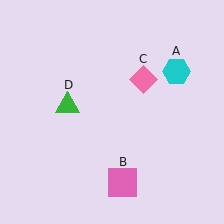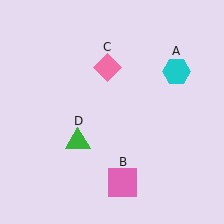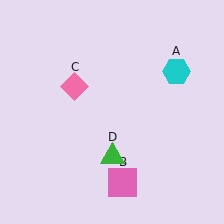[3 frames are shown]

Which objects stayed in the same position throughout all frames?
Cyan hexagon (object A) and pink square (object B) remained stationary.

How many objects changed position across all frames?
2 objects changed position: pink diamond (object C), green triangle (object D).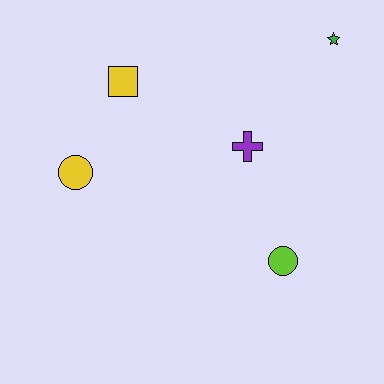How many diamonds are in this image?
There are no diamonds.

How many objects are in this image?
There are 5 objects.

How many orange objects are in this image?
There are no orange objects.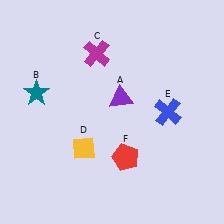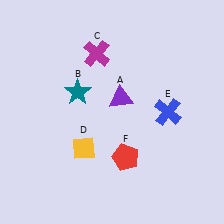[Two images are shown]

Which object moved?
The teal star (B) moved right.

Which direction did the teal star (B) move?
The teal star (B) moved right.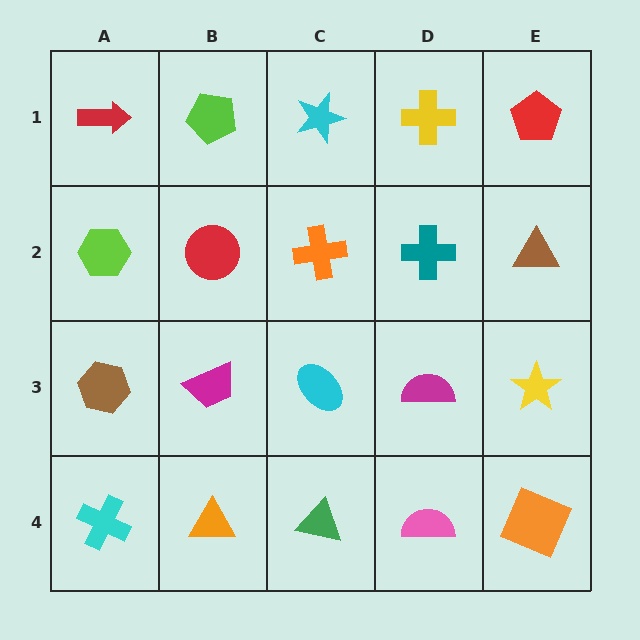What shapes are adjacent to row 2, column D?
A yellow cross (row 1, column D), a magenta semicircle (row 3, column D), an orange cross (row 2, column C), a brown triangle (row 2, column E).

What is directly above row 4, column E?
A yellow star.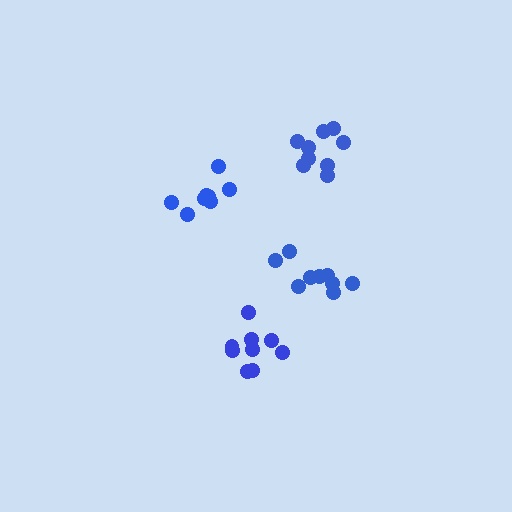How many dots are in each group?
Group 1: 9 dots, Group 2: 8 dots, Group 3: 9 dots, Group 4: 9 dots (35 total).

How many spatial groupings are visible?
There are 4 spatial groupings.